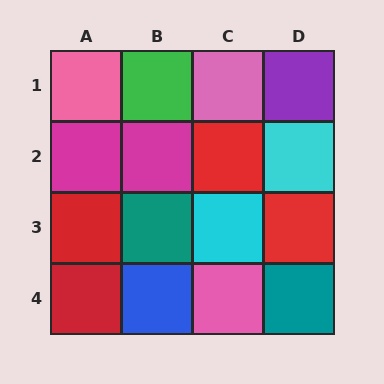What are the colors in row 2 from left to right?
Magenta, magenta, red, cyan.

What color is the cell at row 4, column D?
Teal.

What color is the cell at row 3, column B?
Teal.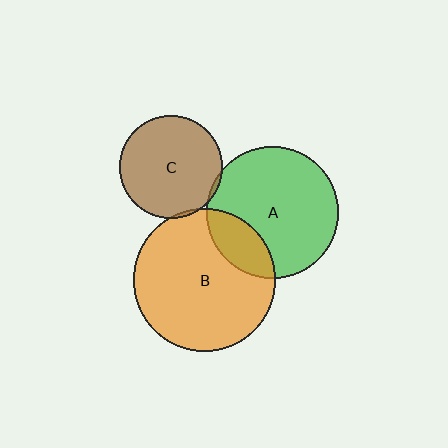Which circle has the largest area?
Circle B (orange).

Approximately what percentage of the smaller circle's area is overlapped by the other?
Approximately 5%.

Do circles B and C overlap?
Yes.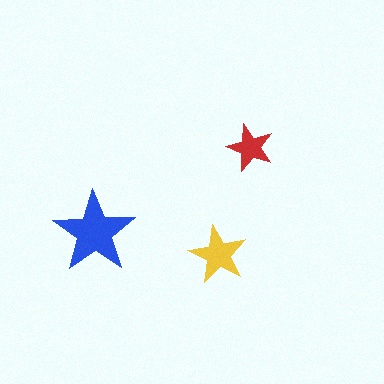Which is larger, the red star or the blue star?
The blue one.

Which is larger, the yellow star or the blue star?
The blue one.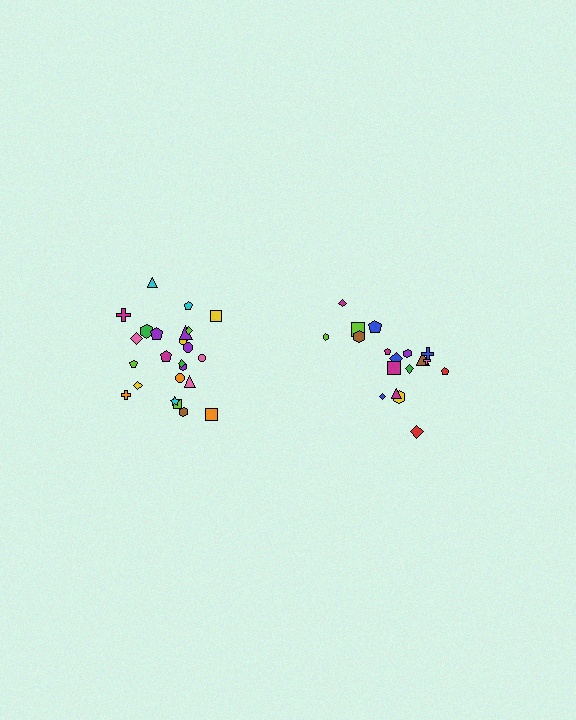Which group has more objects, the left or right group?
The left group.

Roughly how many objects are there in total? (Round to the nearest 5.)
Roughly 45 objects in total.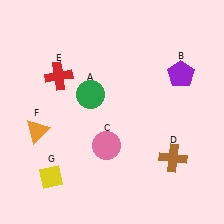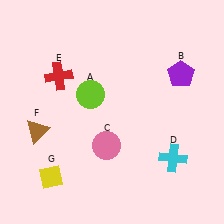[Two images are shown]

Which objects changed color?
A changed from green to lime. D changed from brown to cyan. F changed from orange to brown.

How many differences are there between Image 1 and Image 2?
There are 3 differences between the two images.